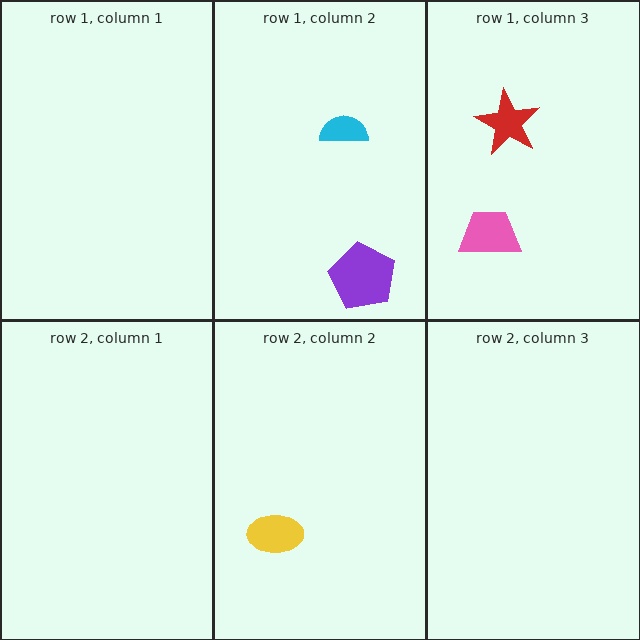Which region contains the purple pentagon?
The row 1, column 2 region.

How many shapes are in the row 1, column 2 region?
2.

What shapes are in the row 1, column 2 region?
The purple pentagon, the cyan semicircle.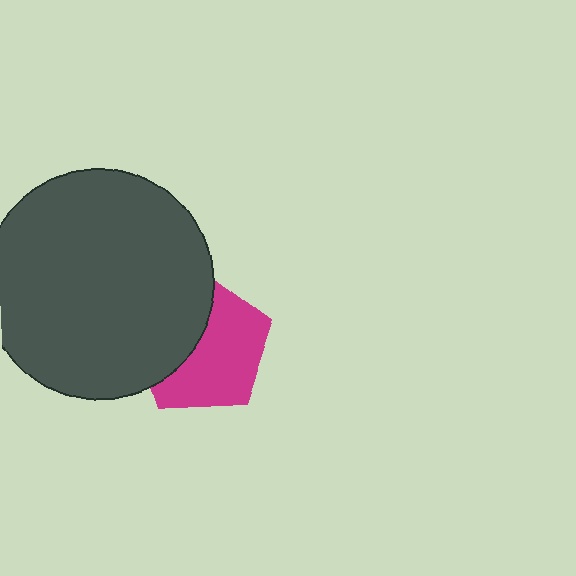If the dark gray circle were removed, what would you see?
You would see the complete magenta pentagon.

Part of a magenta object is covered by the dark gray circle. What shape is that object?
It is a pentagon.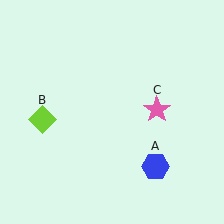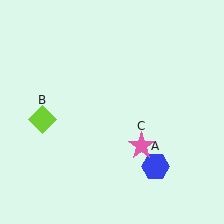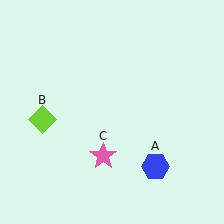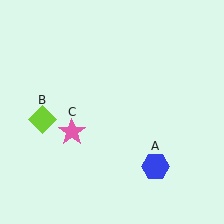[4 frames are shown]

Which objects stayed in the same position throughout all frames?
Blue hexagon (object A) and lime diamond (object B) remained stationary.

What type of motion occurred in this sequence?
The pink star (object C) rotated clockwise around the center of the scene.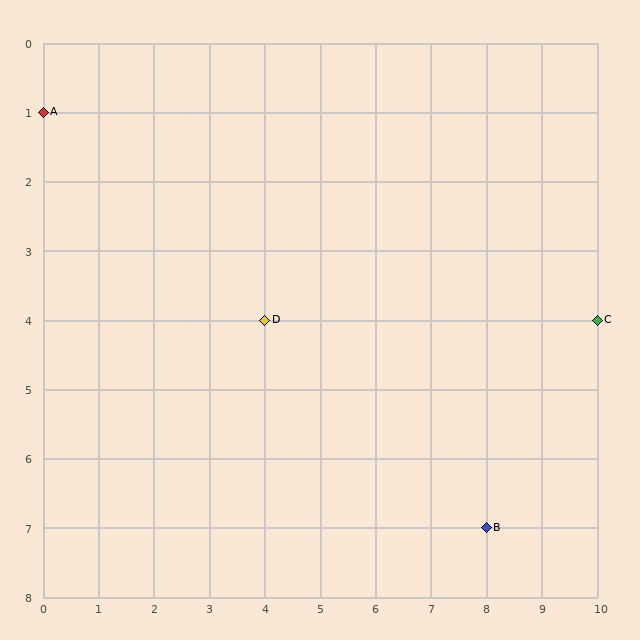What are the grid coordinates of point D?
Point D is at grid coordinates (4, 4).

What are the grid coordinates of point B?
Point B is at grid coordinates (8, 7).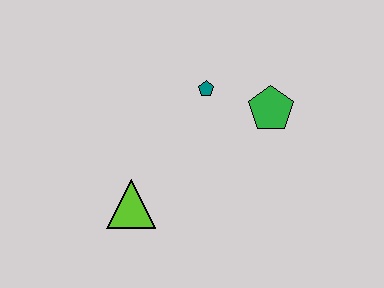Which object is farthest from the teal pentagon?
The lime triangle is farthest from the teal pentagon.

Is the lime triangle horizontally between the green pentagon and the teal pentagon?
No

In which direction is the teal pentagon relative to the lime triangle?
The teal pentagon is above the lime triangle.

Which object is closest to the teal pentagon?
The green pentagon is closest to the teal pentagon.